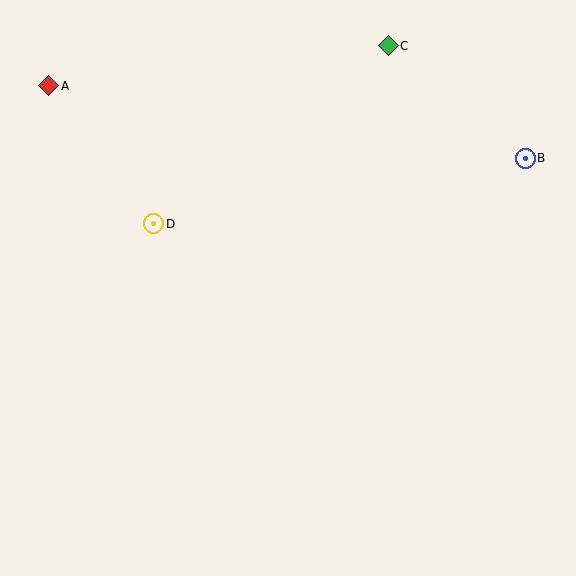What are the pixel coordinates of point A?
Point A is at (49, 86).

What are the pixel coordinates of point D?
Point D is at (154, 224).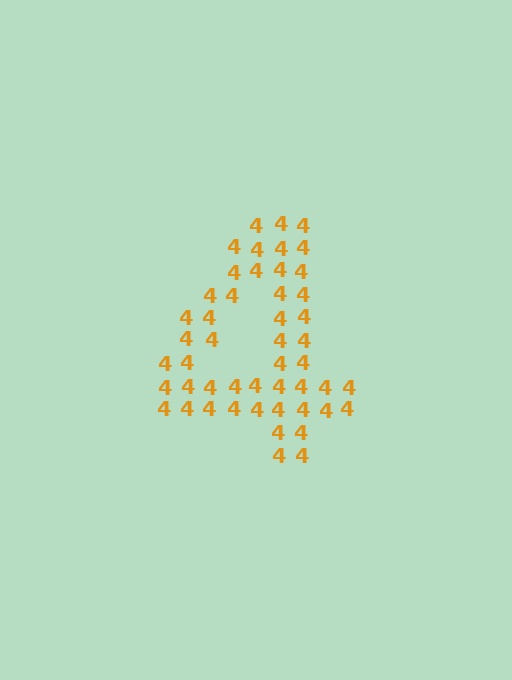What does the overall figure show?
The overall figure shows the digit 4.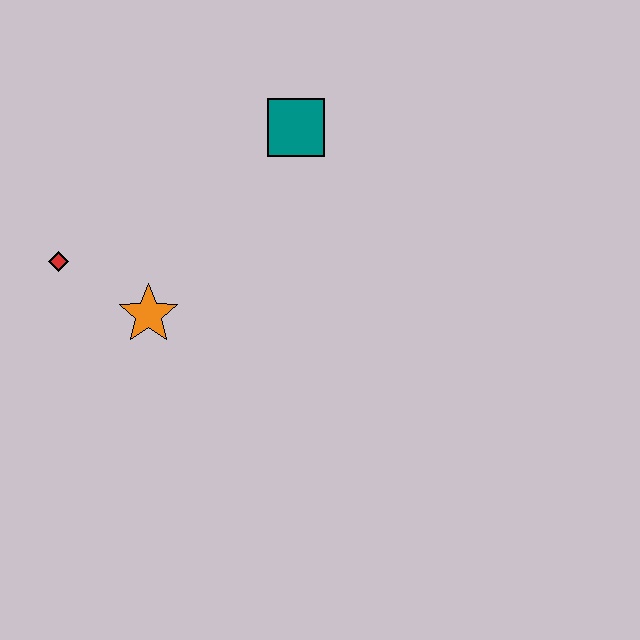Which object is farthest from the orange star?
The teal square is farthest from the orange star.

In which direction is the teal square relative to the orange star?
The teal square is above the orange star.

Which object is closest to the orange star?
The red diamond is closest to the orange star.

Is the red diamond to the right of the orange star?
No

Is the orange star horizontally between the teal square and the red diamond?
Yes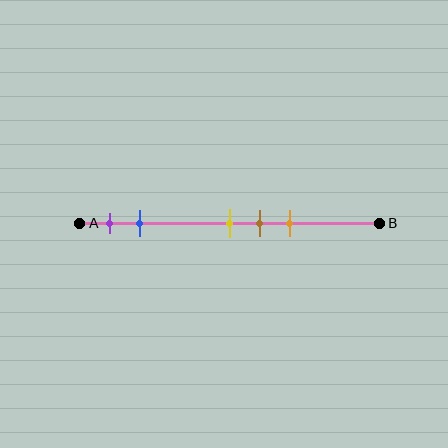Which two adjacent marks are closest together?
The yellow and brown marks are the closest adjacent pair.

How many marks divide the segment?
There are 5 marks dividing the segment.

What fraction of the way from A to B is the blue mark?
The blue mark is approximately 20% (0.2) of the way from A to B.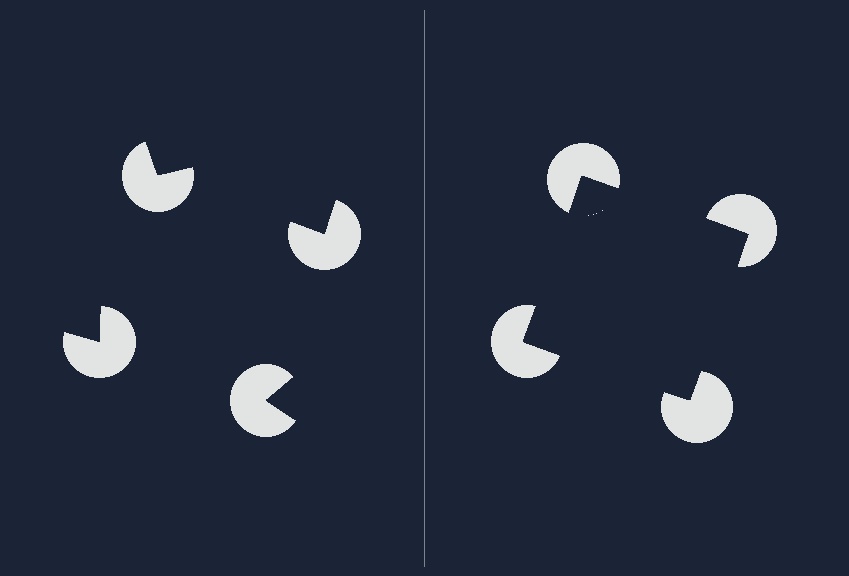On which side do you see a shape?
An illusory square appears on the right side. On the left side the wedge cuts are rotated, so no coherent shape forms.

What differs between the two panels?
The pac-man discs are positioned identically on both sides; only the wedge orientations differ. On the right they align to a square; on the left they are misaligned.